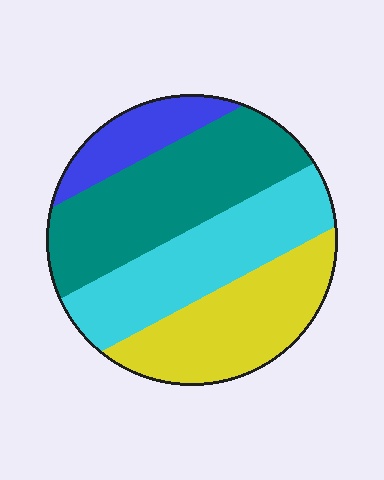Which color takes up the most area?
Teal, at roughly 35%.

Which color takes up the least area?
Blue, at roughly 10%.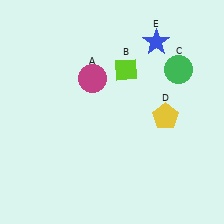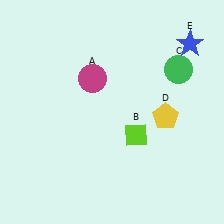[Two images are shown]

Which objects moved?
The objects that moved are: the lime diamond (B), the blue star (E).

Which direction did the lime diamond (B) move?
The lime diamond (B) moved down.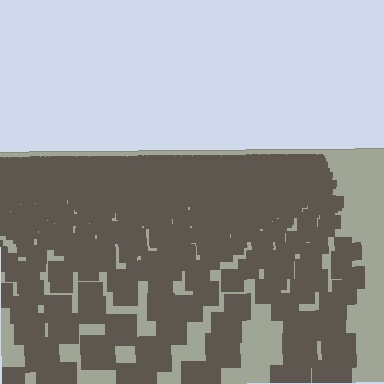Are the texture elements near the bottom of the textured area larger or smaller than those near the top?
Larger. Near the bottom, elements are closer to the viewer and appear at a bigger on-screen size.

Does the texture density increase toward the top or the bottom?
Density increases toward the top.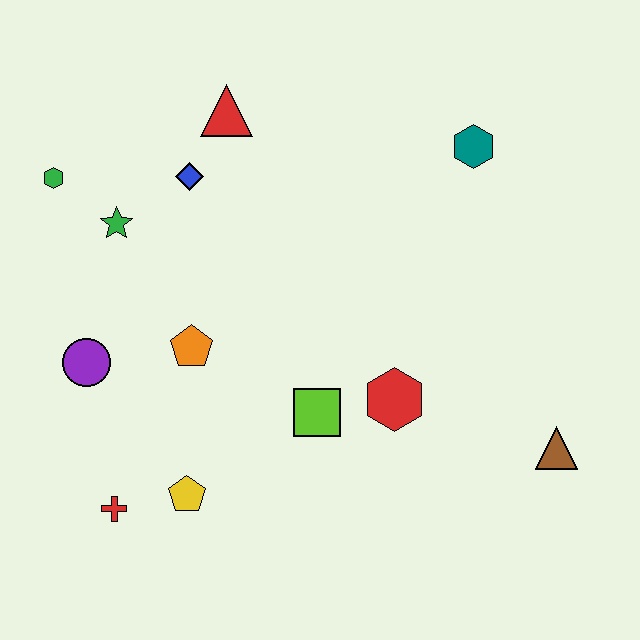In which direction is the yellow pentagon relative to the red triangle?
The yellow pentagon is below the red triangle.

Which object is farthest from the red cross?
The teal hexagon is farthest from the red cross.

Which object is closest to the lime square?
The red hexagon is closest to the lime square.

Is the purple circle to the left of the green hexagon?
No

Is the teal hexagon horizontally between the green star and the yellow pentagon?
No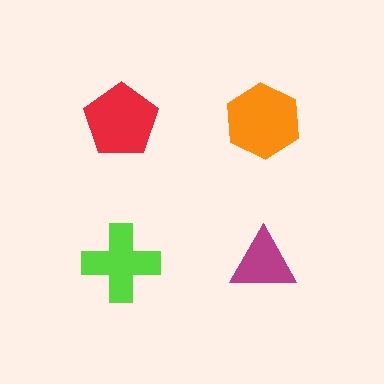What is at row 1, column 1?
A red pentagon.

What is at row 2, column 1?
A lime cross.